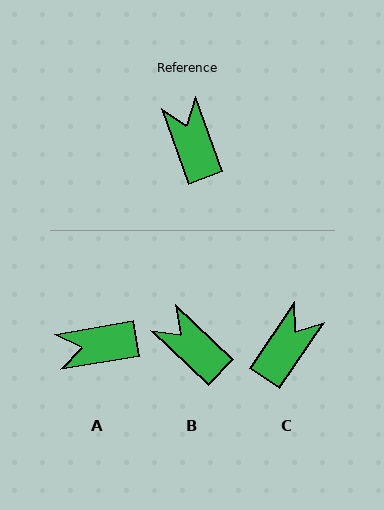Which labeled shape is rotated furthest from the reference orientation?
A, about 80 degrees away.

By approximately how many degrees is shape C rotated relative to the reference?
Approximately 54 degrees clockwise.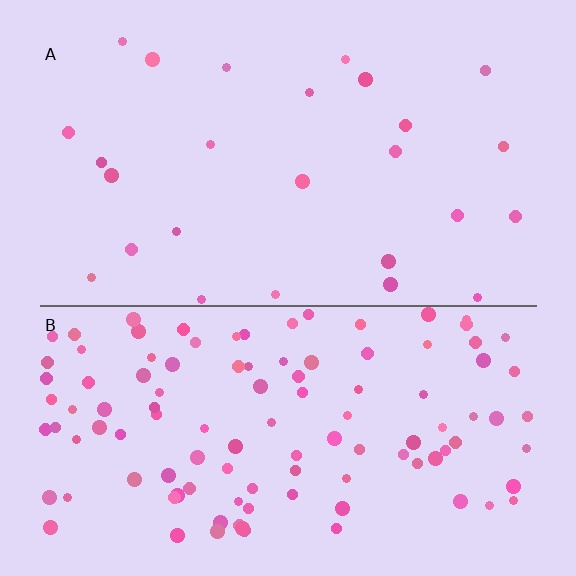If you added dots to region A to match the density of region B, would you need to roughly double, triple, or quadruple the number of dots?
Approximately quadruple.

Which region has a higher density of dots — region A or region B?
B (the bottom).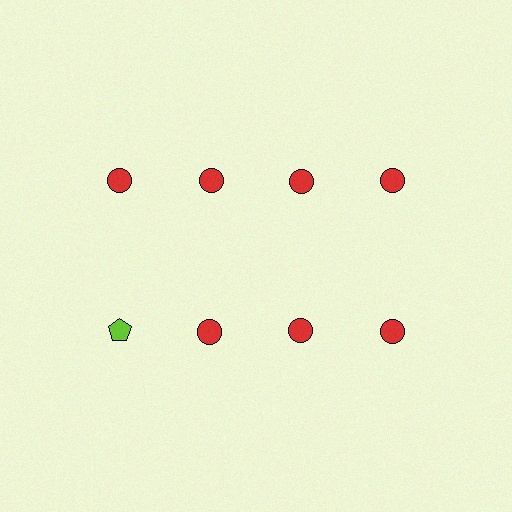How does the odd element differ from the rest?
It differs in both color (lime instead of red) and shape (pentagon instead of circle).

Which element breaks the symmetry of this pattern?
The lime pentagon in the second row, leftmost column breaks the symmetry. All other shapes are red circles.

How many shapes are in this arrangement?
There are 8 shapes arranged in a grid pattern.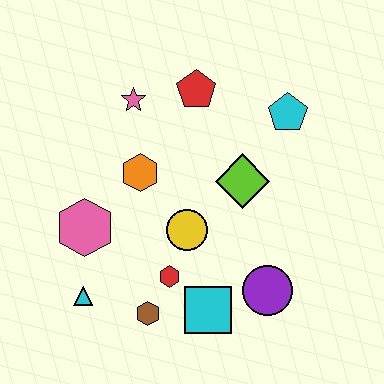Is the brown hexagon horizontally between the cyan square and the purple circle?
No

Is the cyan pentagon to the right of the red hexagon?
Yes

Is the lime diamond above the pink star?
No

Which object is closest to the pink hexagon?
The cyan triangle is closest to the pink hexagon.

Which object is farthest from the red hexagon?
The cyan pentagon is farthest from the red hexagon.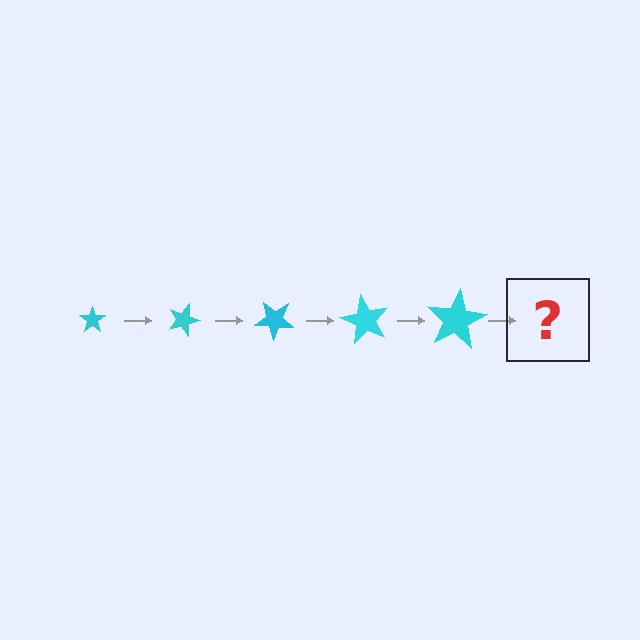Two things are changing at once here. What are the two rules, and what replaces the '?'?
The two rules are that the star grows larger each step and it rotates 20 degrees each step. The '?' should be a star, larger than the previous one and rotated 100 degrees from the start.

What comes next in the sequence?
The next element should be a star, larger than the previous one and rotated 100 degrees from the start.